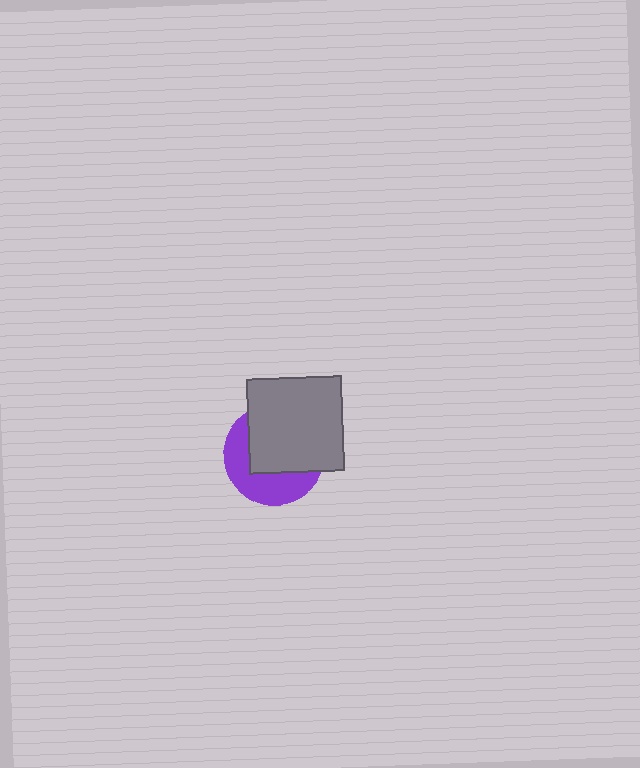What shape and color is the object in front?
The object in front is a gray square.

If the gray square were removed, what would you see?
You would see the complete purple circle.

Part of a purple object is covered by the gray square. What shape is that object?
It is a circle.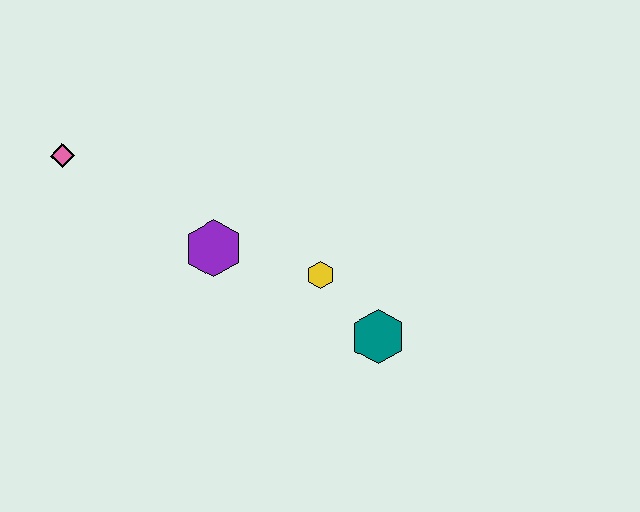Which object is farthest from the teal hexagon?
The pink diamond is farthest from the teal hexagon.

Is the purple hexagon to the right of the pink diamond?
Yes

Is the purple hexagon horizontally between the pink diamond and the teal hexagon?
Yes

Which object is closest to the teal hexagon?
The yellow hexagon is closest to the teal hexagon.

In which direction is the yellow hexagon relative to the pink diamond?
The yellow hexagon is to the right of the pink diamond.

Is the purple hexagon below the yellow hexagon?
No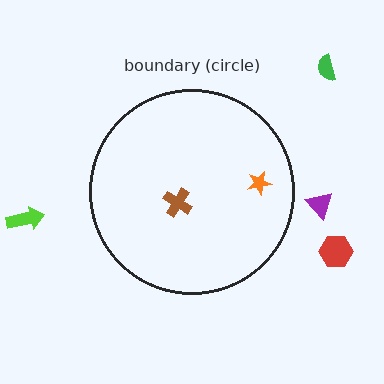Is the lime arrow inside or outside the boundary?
Outside.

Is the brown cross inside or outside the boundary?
Inside.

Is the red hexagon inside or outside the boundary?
Outside.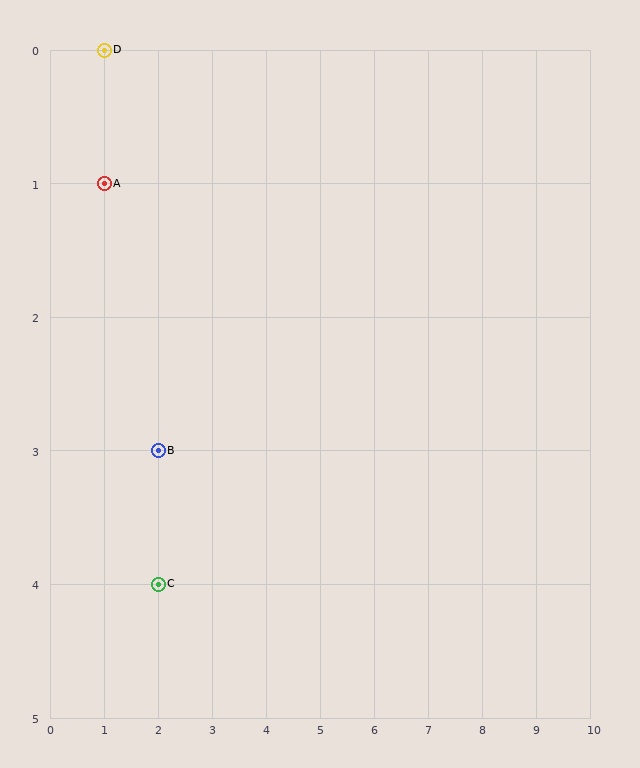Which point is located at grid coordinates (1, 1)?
Point A is at (1, 1).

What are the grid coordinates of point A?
Point A is at grid coordinates (1, 1).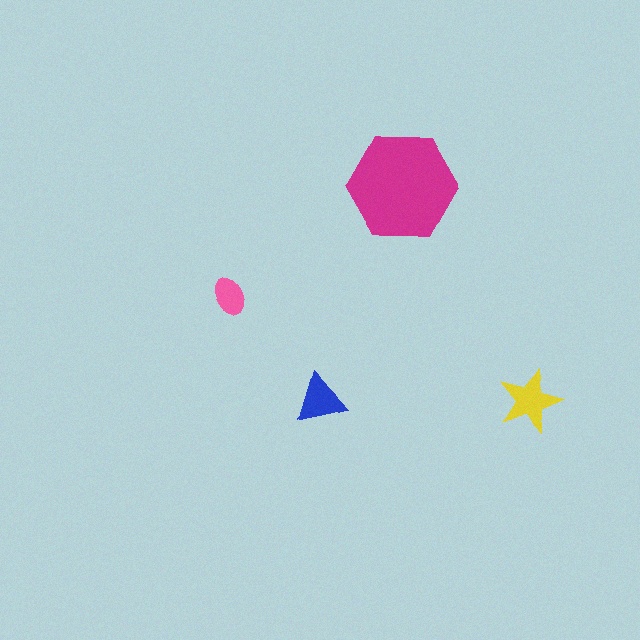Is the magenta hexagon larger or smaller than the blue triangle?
Larger.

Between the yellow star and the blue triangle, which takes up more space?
The yellow star.